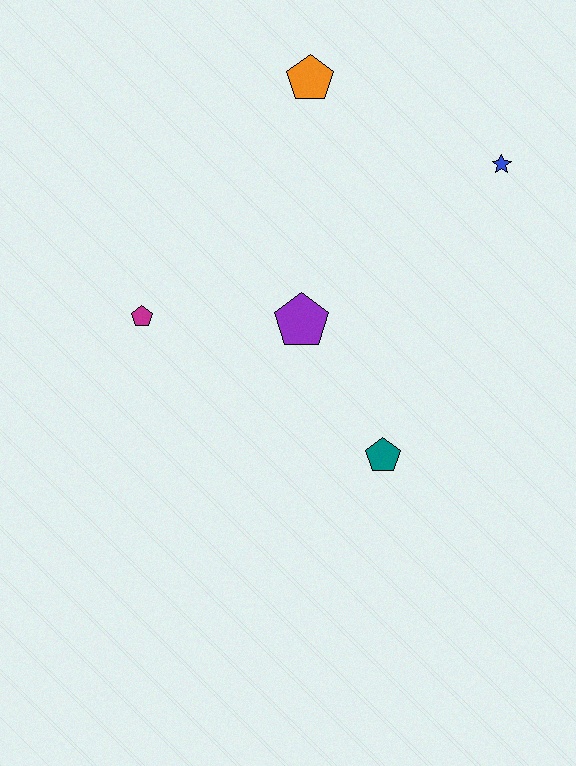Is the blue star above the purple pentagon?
Yes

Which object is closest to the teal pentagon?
The purple pentagon is closest to the teal pentagon.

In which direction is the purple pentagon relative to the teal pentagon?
The purple pentagon is above the teal pentagon.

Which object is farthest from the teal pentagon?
The orange pentagon is farthest from the teal pentagon.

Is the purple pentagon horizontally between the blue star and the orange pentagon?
No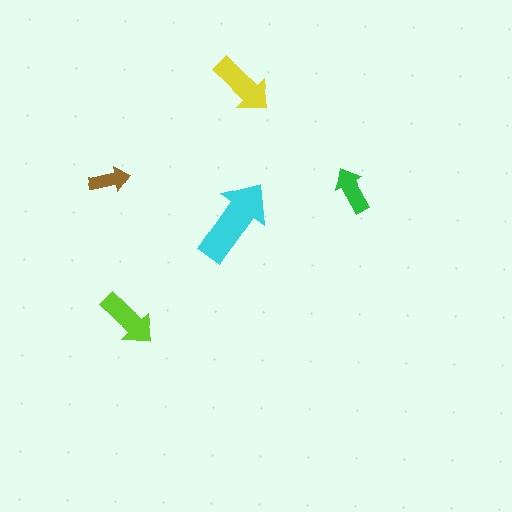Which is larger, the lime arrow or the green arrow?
The lime one.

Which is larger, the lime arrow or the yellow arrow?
The yellow one.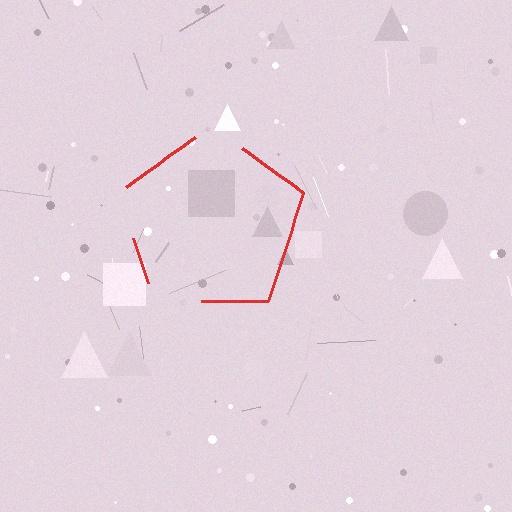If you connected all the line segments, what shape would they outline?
They would outline a pentagon.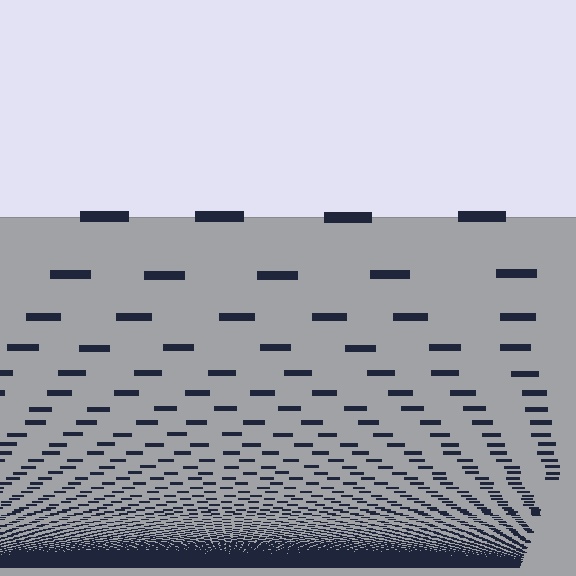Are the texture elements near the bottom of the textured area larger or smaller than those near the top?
Smaller. The gradient is inverted — elements near the bottom are smaller and denser.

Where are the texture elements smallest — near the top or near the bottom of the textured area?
Near the bottom.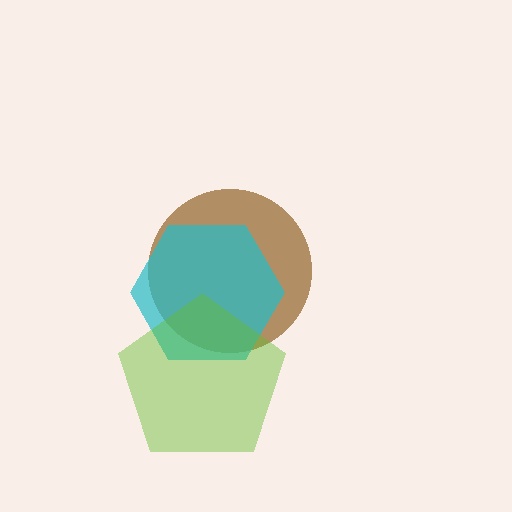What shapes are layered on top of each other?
The layered shapes are: a brown circle, a cyan hexagon, a lime pentagon.